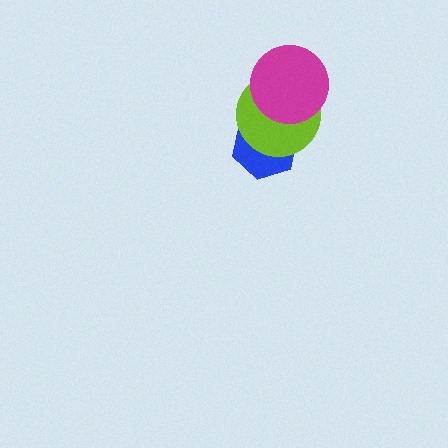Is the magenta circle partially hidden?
No, no other shape covers it.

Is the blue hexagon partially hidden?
Yes, it is partially covered by another shape.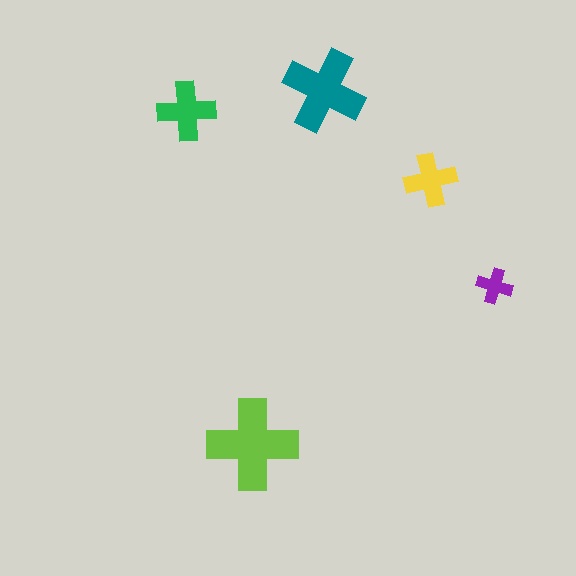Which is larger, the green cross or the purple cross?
The green one.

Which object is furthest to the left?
The green cross is leftmost.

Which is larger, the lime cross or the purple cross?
The lime one.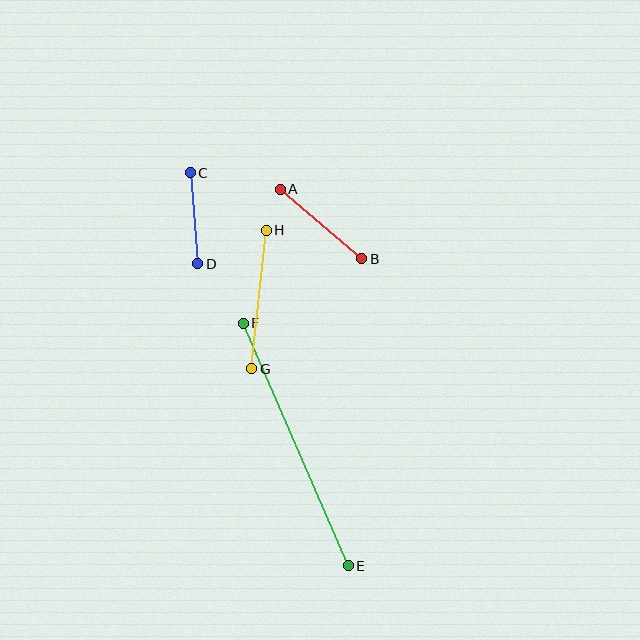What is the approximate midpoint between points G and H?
The midpoint is at approximately (259, 300) pixels.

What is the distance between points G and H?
The distance is approximately 140 pixels.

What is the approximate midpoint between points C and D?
The midpoint is at approximately (194, 218) pixels.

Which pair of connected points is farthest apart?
Points E and F are farthest apart.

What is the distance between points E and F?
The distance is approximately 264 pixels.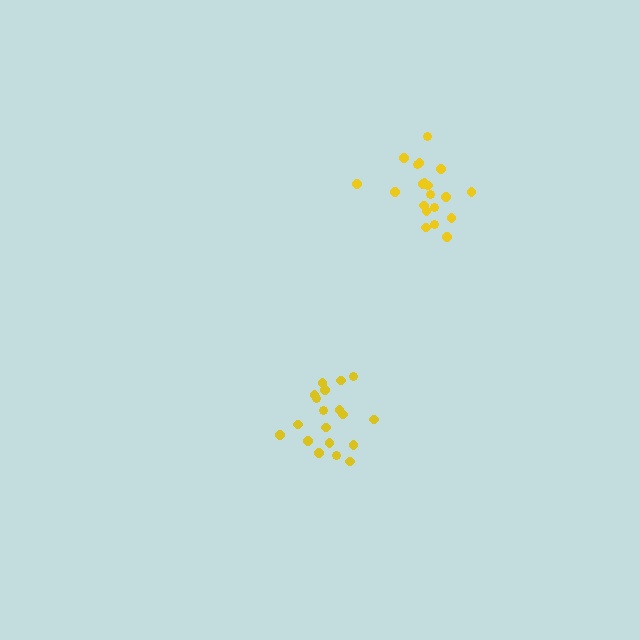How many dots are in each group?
Group 1: 19 dots, Group 2: 20 dots (39 total).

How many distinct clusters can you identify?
There are 2 distinct clusters.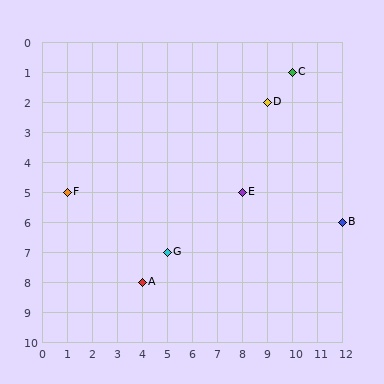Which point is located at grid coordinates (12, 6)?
Point B is at (12, 6).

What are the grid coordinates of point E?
Point E is at grid coordinates (8, 5).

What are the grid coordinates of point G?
Point G is at grid coordinates (5, 7).